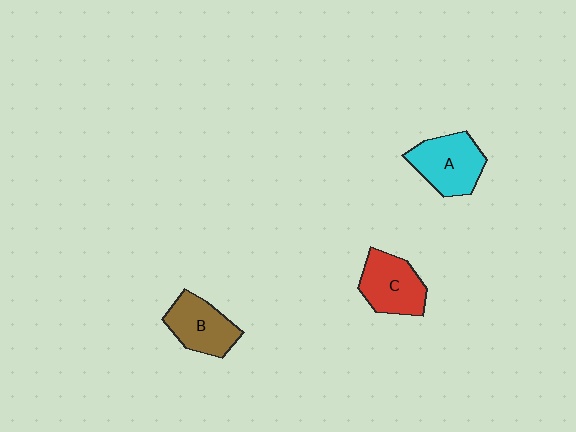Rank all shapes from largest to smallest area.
From largest to smallest: A (cyan), C (red), B (brown).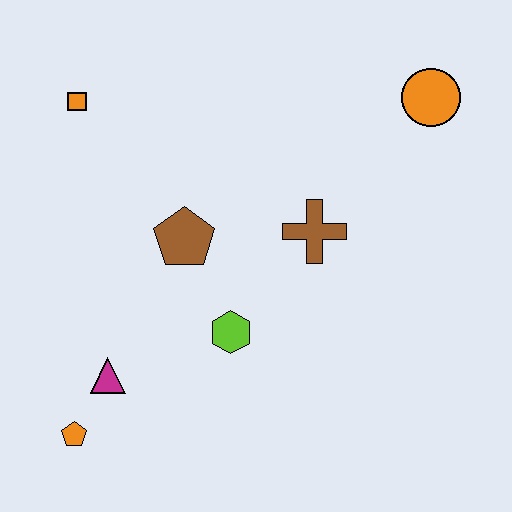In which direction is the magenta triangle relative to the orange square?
The magenta triangle is below the orange square.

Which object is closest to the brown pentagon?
The lime hexagon is closest to the brown pentagon.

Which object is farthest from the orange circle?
The orange pentagon is farthest from the orange circle.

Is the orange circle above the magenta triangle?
Yes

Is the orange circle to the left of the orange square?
No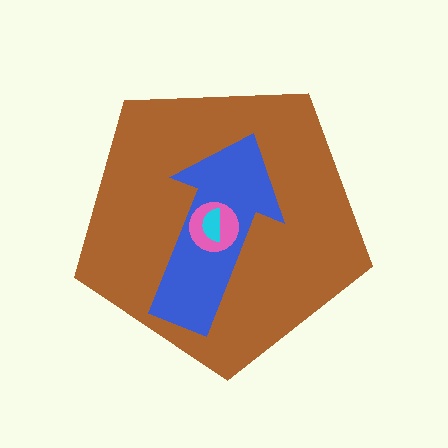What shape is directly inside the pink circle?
The cyan semicircle.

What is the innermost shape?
The cyan semicircle.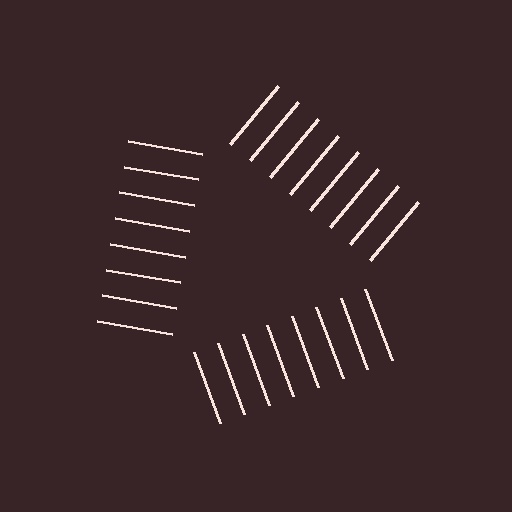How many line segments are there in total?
24 — 8 along each of the 3 edges.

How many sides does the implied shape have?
3 sides — the line-ends trace a triangle.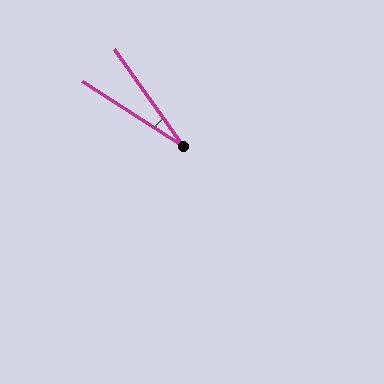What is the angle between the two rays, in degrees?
Approximately 22 degrees.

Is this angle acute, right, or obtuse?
It is acute.